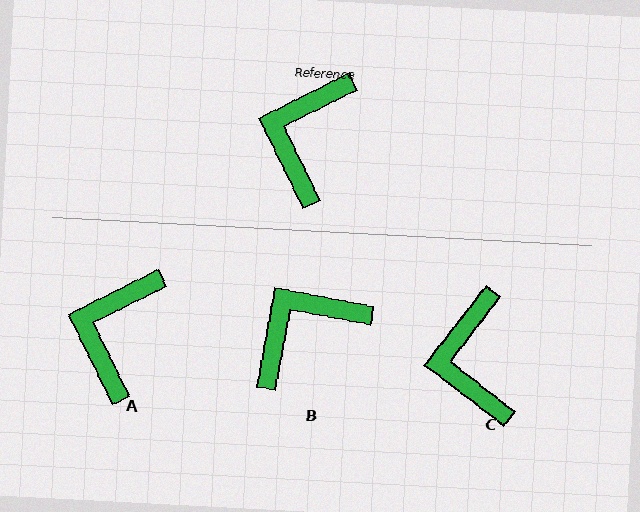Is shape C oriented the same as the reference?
No, it is off by about 26 degrees.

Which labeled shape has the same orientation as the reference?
A.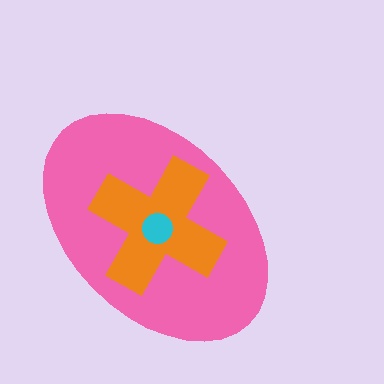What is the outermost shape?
The pink ellipse.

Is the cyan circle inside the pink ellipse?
Yes.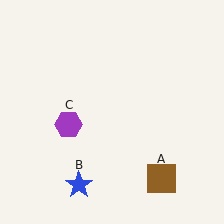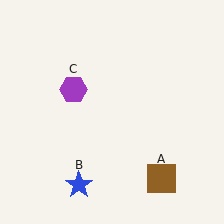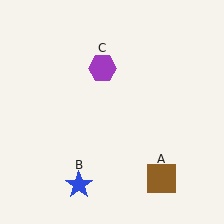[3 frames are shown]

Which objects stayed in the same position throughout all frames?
Brown square (object A) and blue star (object B) remained stationary.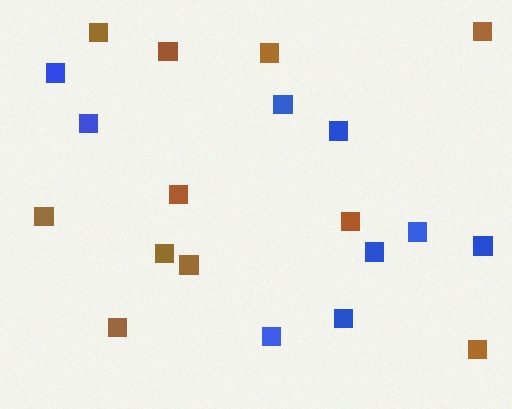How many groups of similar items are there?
There are 2 groups: one group of brown squares (11) and one group of blue squares (9).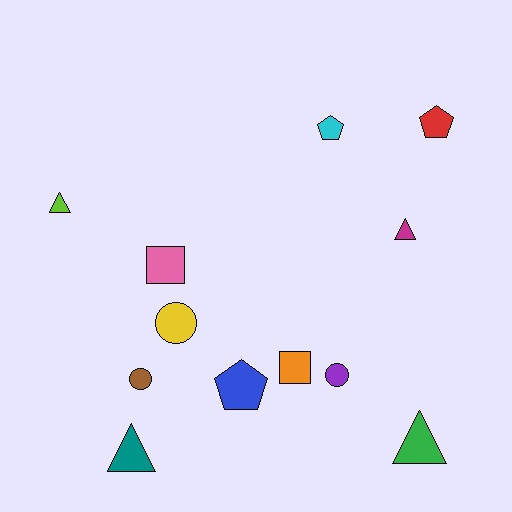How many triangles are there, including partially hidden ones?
There are 4 triangles.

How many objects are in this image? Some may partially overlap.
There are 12 objects.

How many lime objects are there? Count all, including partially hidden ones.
There is 1 lime object.